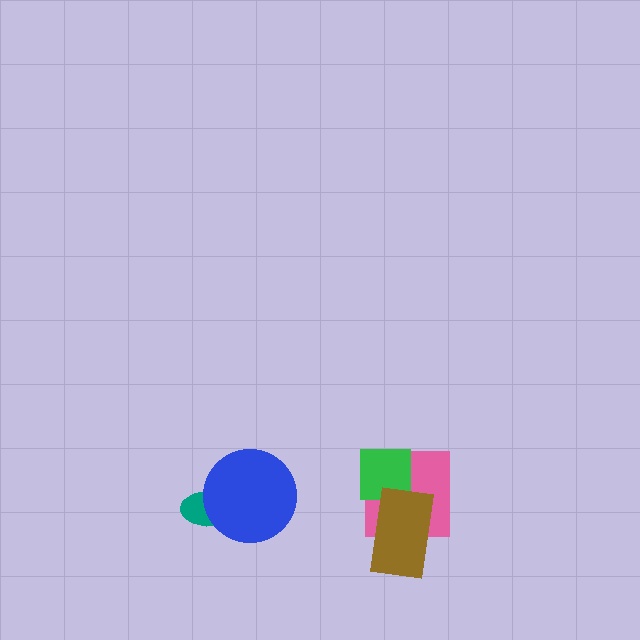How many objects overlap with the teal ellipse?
1 object overlaps with the teal ellipse.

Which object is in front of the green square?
The brown rectangle is in front of the green square.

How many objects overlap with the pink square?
2 objects overlap with the pink square.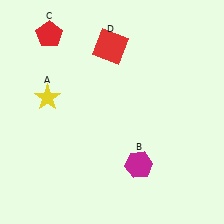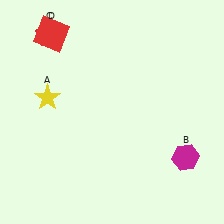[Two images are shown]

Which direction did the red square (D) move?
The red square (D) moved left.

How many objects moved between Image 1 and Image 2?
2 objects moved between the two images.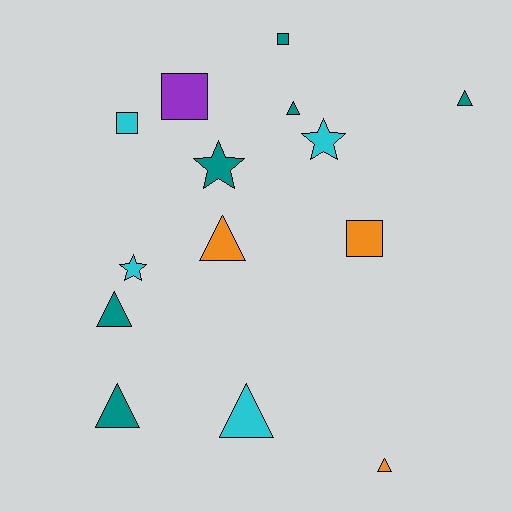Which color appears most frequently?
Teal, with 6 objects.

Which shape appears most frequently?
Triangle, with 7 objects.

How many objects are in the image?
There are 14 objects.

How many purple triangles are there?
There are no purple triangles.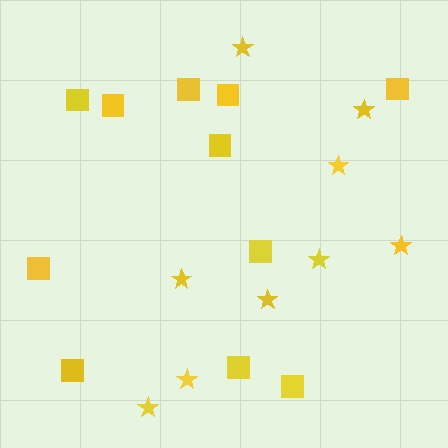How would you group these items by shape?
There are 2 groups: one group of stars (9) and one group of squares (11).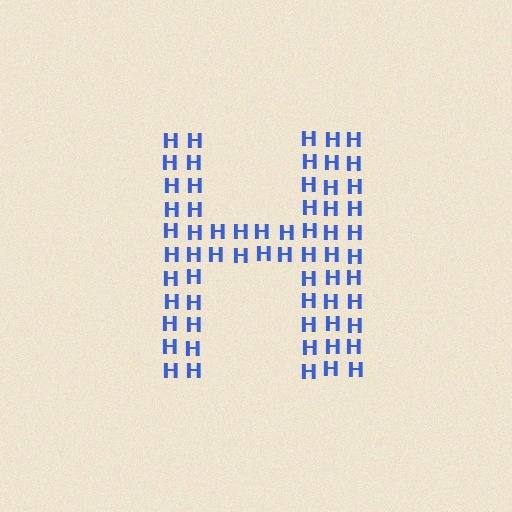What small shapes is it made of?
It is made of small letter H's.